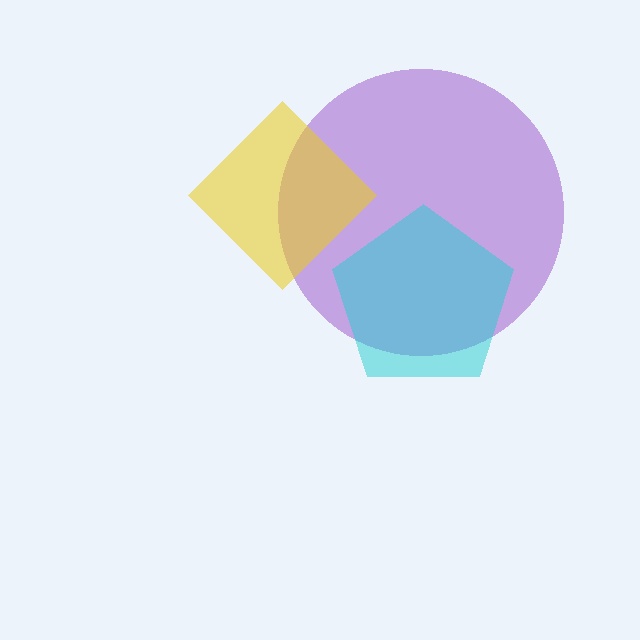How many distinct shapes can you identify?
There are 3 distinct shapes: a purple circle, a yellow diamond, a cyan pentagon.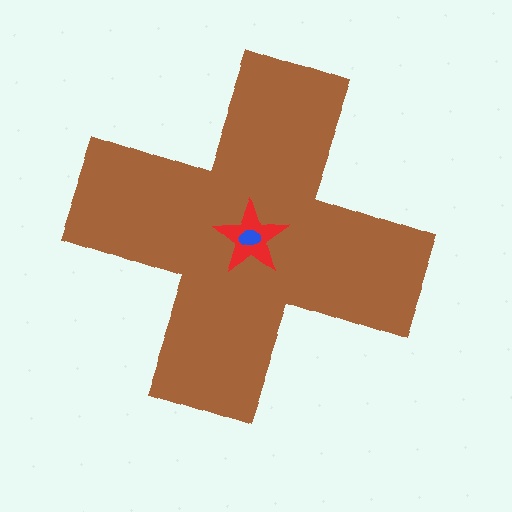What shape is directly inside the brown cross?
The red star.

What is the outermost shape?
The brown cross.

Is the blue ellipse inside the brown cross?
Yes.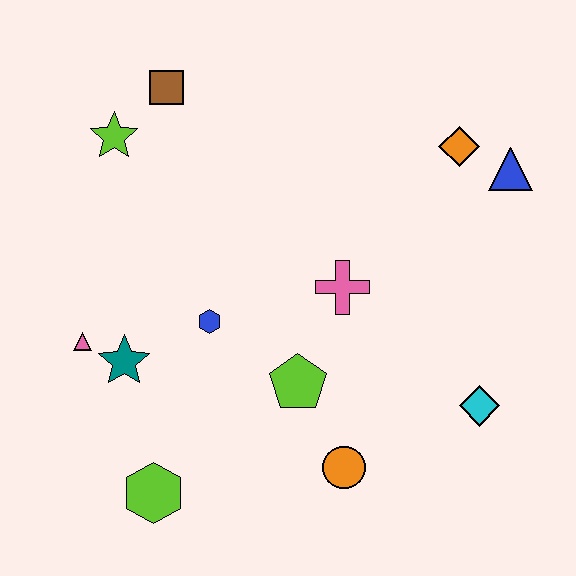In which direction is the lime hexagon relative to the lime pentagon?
The lime hexagon is to the left of the lime pentagon.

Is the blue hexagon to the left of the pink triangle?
No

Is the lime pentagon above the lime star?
No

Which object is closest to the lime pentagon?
The orange circle is closest to the lime pentagon.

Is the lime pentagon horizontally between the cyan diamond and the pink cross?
No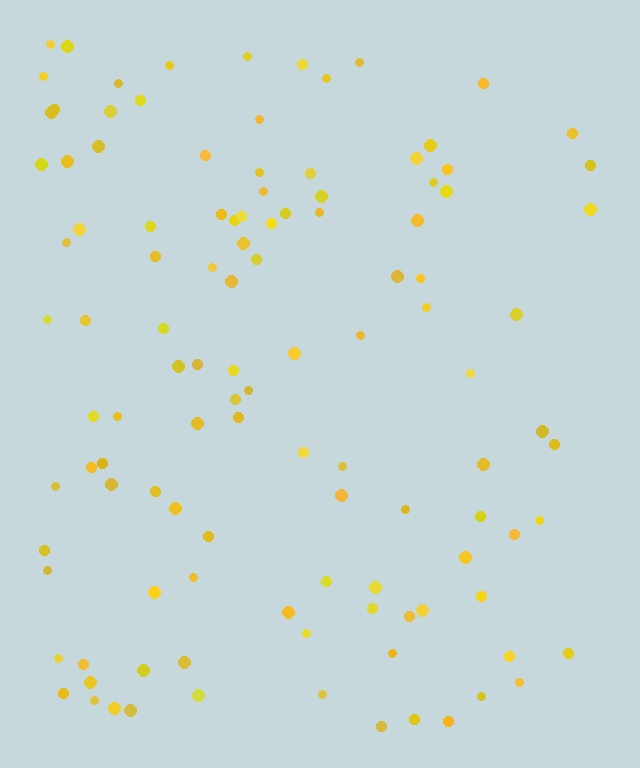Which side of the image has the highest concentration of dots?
The left.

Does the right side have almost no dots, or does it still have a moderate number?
Still a moderate number, just noticeably fewer than the left.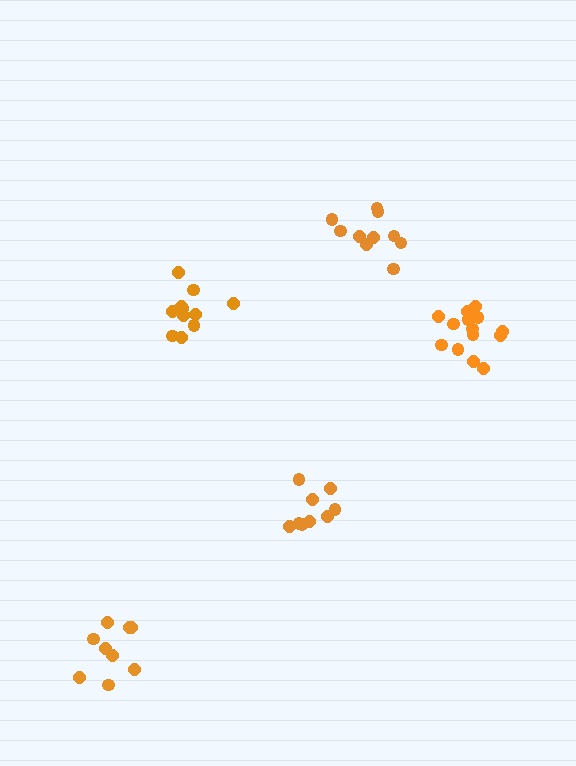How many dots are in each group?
Group 1: 9 dots, Group 2: 11 dots, Group 3: 10 dots, Group 4: 9 dots, Group 5: 15 dots (54 total).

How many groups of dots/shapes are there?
There are 5 groups.